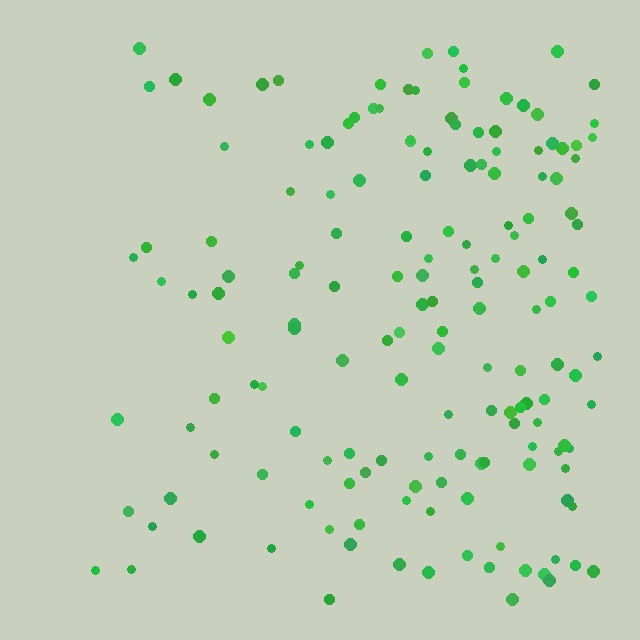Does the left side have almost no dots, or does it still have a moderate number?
Still a moderate number, just noticeably fewer than the right.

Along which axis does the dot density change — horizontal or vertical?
Horizontal.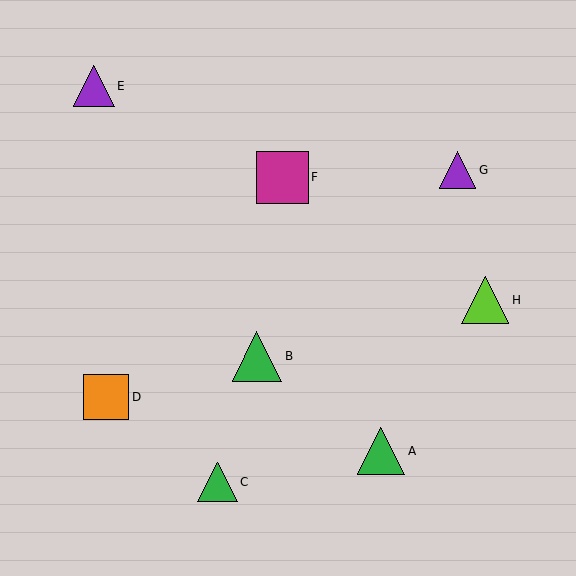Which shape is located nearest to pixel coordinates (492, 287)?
The lime triangle (labeled H) at (485, 300) is nearest to that location.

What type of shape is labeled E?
Shape E is a purple triangle.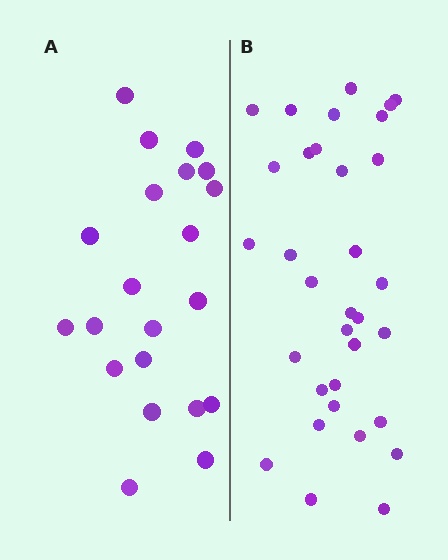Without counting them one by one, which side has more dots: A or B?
Region B (the right region) has more dots.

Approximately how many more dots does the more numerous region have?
Region B has roughly 12 or so more dots than region A.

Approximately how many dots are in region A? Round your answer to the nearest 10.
About 20 dots. (The exact count is 21, which rounds to 20.)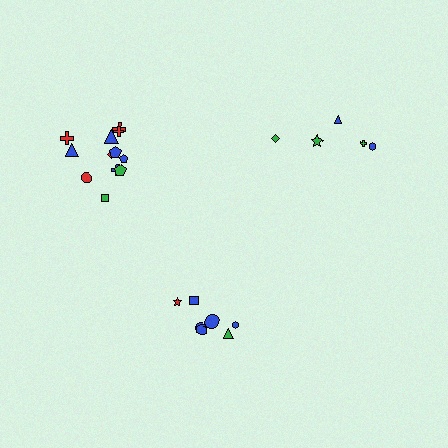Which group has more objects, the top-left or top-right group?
The top-left group.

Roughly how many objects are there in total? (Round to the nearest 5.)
Roughly 25 objects in total.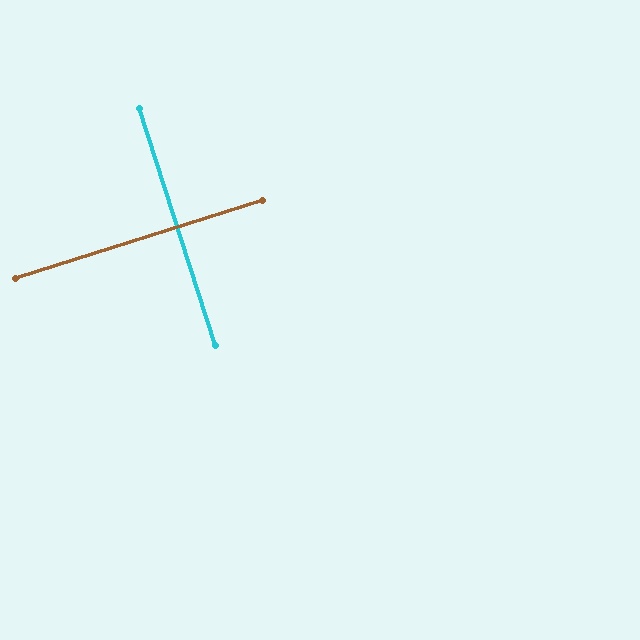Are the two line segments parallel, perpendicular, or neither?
Perpendicular — they meet at approximately 90°.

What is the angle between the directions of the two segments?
Approximately 90 degrees.